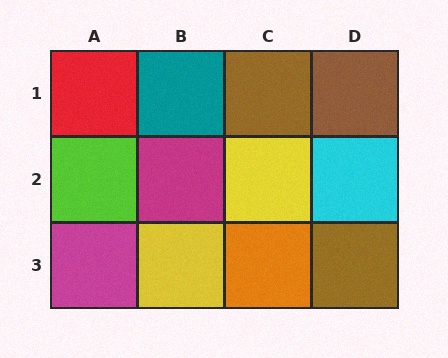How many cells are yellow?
2 cells are yellow.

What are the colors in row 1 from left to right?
Red, teal, brown, brown.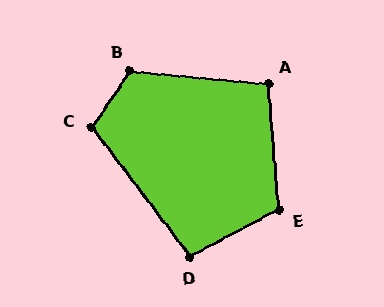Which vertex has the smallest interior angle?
D, at approximately 99 degrees.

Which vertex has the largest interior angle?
B, at approximately 118 degrees.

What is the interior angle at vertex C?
Approximately 109 degrees (obtuse).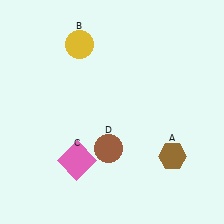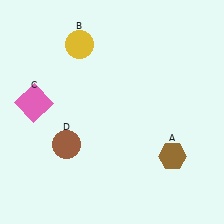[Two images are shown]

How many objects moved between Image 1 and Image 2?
2 objects moved between the two images.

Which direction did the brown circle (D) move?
The brown circle (D) moved left.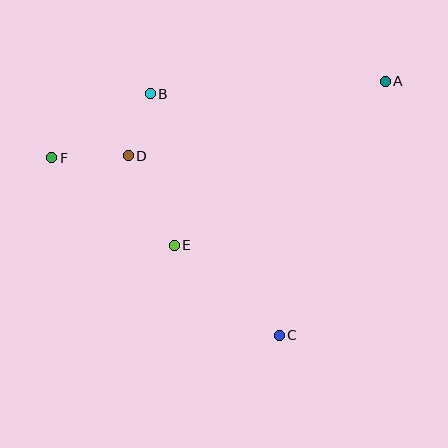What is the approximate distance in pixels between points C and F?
The distance between C and F is approximately 289 pixels.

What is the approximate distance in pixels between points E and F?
The distance between E and F is approximately 151 pixels.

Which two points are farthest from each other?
Points A and F are farthest from each other.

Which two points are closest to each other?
Points B and D are closest to each other.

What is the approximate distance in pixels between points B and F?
The distance between B and F is approximately 117 pixels.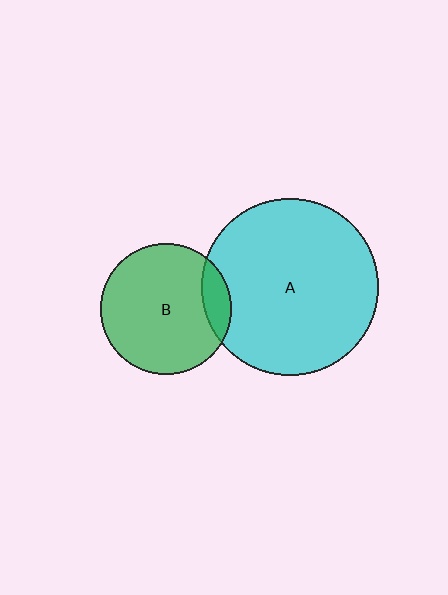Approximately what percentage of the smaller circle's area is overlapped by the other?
Approximately 10%.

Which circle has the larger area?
Circle A (cyan).